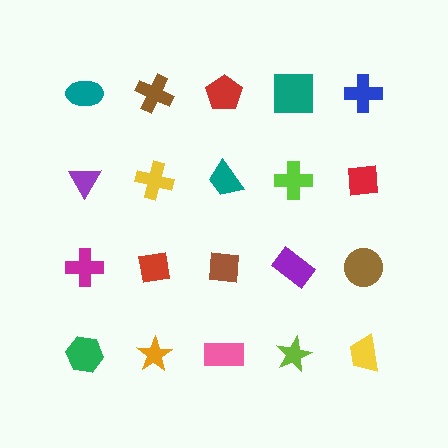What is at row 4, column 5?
A yellow trapezoid.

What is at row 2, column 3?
A teal trapezoid.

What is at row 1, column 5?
A blue cross.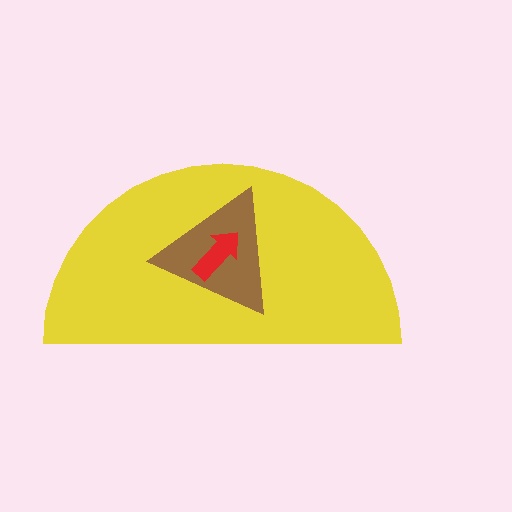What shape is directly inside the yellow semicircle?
The brown triangle.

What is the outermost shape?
The yellow semicircle.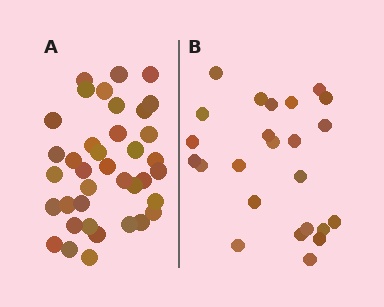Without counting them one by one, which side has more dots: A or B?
Region A (the left region) has more dots.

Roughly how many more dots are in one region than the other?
Region A has approximately 15 more dots than region B.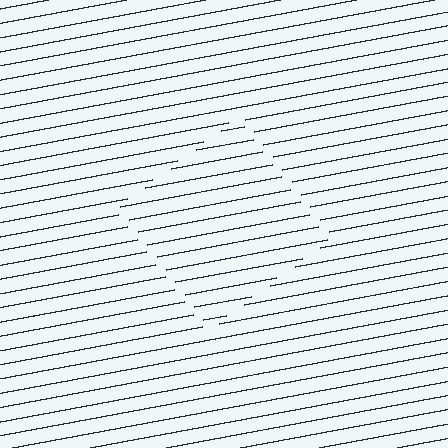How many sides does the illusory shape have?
4 sides — the line-ends trace a square.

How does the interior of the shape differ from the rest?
The interior of the shape contains the same grating, shifted by half a period — the contour is defined by the phase discontinuity where line-ends from the inner and outer gratings abut.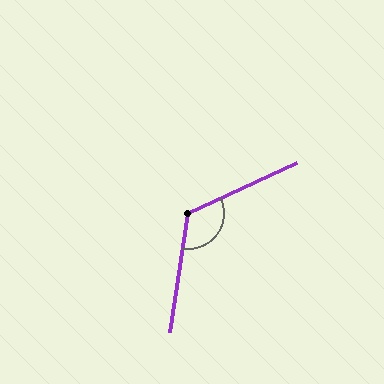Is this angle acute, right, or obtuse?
It is obtuse.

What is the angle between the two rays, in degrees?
Approximately 124 degrees.